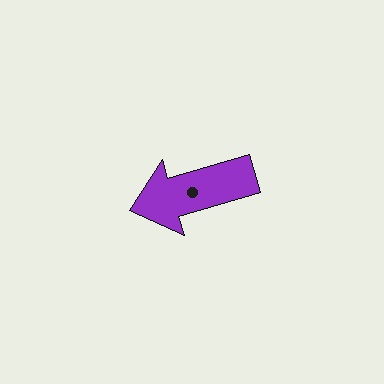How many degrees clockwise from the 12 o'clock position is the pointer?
Approximately 254 degrees.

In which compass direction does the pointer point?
West.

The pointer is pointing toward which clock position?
Roughly 8 o'clock.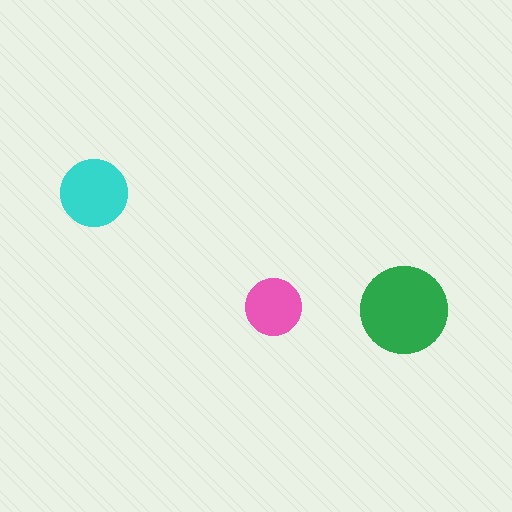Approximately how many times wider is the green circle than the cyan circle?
About 1.5 times wider.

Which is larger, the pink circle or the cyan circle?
The cyan one.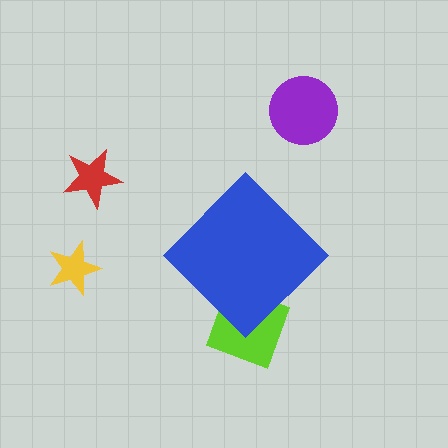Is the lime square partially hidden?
Yes, the lime square is partially hidden behind the blue diamond.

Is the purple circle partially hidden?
No, the purple circle is fully visible.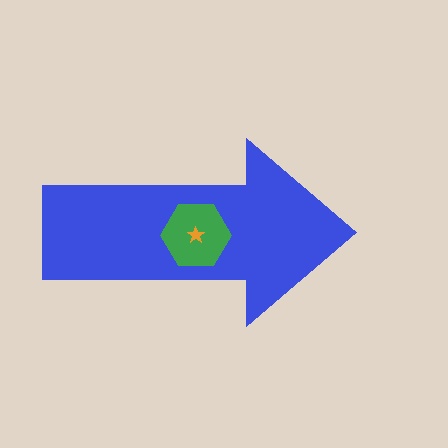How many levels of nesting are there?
3.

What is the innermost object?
The orange star.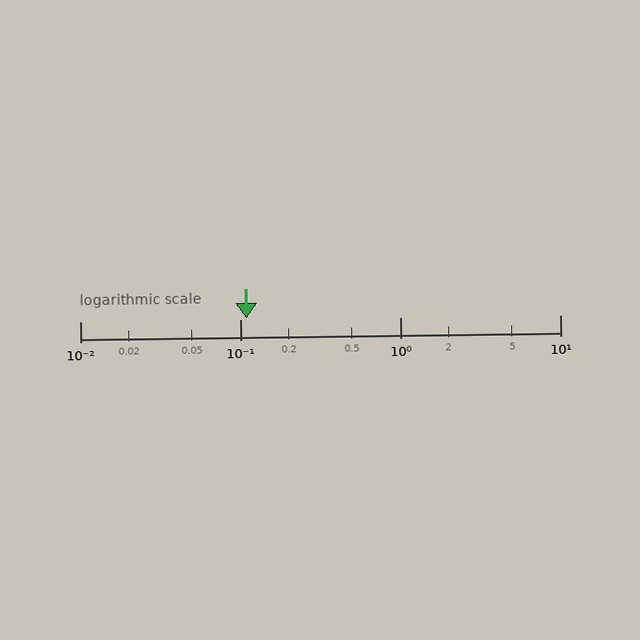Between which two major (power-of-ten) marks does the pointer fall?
The pointer is between 0.1 and 1.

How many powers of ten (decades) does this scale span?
The scale spans 3 decades, from 0.01 to 10.